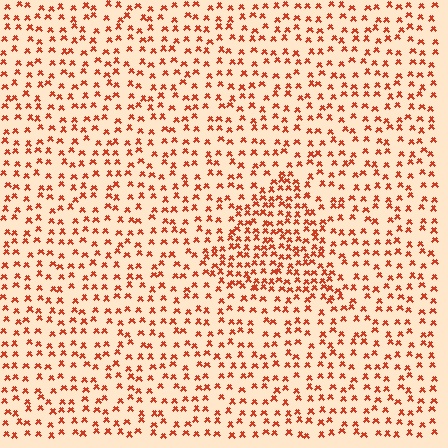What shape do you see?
I see a triangle.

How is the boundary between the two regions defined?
The boundary is defined by a change in element density (approximately 1.8x ratio). All elements are the same color, size, and shape.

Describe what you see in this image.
The image contains small red elements arranged at two different densities. A triangle-shaped region is visible where the elements are more densely packed than the surrounding area.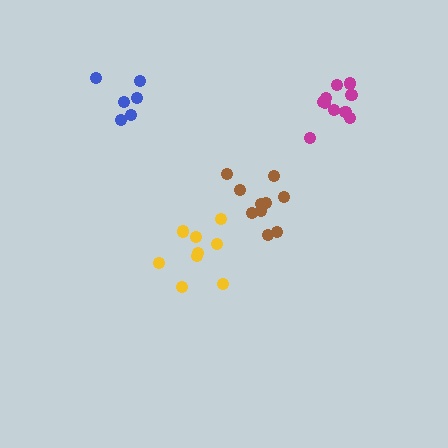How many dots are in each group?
Group 1: 6 dots, Group 2: 9 dots, Group 3: 10 dots, Group 4: 10 dots (35 total).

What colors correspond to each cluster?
The clusters are colored: blue, yellow, brown, magenta.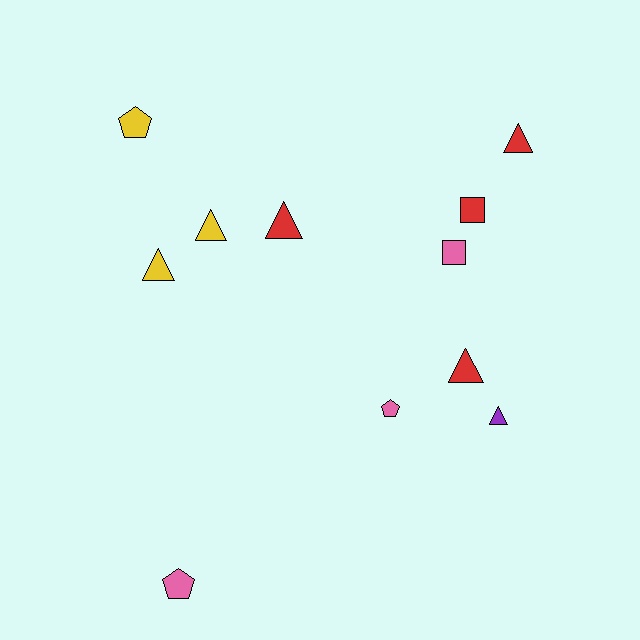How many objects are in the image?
There are 11 objects.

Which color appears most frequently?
Red, with 4 objects.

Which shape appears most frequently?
Triangle, with 6 objects.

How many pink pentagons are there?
There are 2 pink pentagons.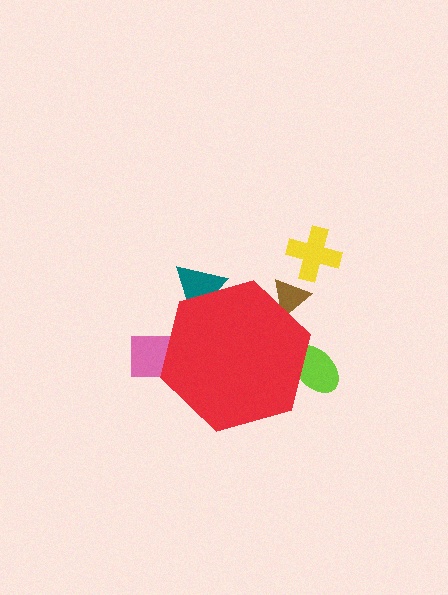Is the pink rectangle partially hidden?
Yes, the pink rectangle is partially hidden behind the red hexagon.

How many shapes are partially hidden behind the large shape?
4 shapes are partially hidden.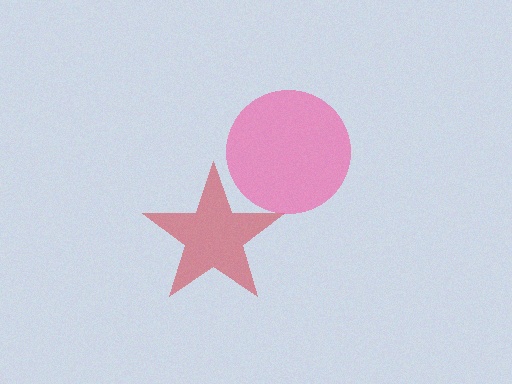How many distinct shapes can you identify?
There are 2 distinct shapes: a red star, a pink circle.